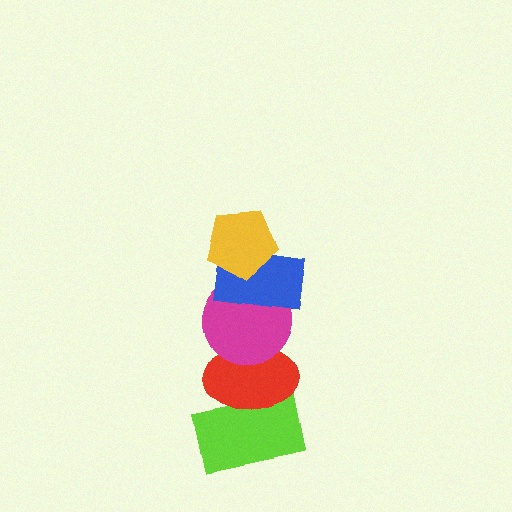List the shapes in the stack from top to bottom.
From top to bottom: the yellow pentagon, the blue rectangle, the magenta circle, the red ellipse, the lime rectangle.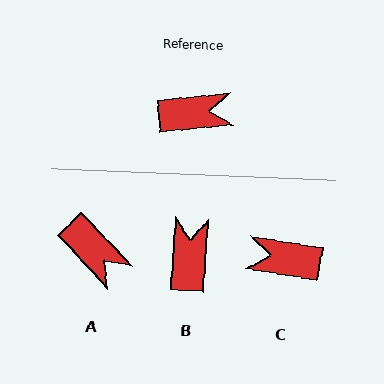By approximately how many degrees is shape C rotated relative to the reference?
Approximately 165 degrees counter-clockwise.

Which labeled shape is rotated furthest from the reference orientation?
C, about 165 degrees away.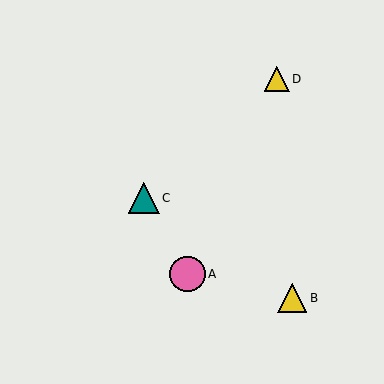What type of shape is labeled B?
Shape B is a yellow triangle.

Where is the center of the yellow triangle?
The center of the yellow triangle is at (292, 298).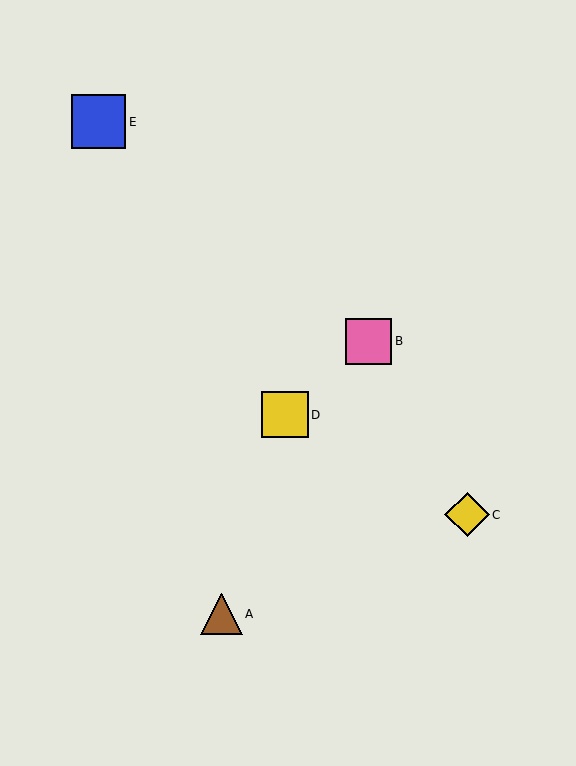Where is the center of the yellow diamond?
The center of the yellow diamond is at (467, 515).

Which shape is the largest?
The blue square (labeled E) is the largest.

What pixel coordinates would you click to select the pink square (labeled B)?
Click at (369, 341) to select the pink square B.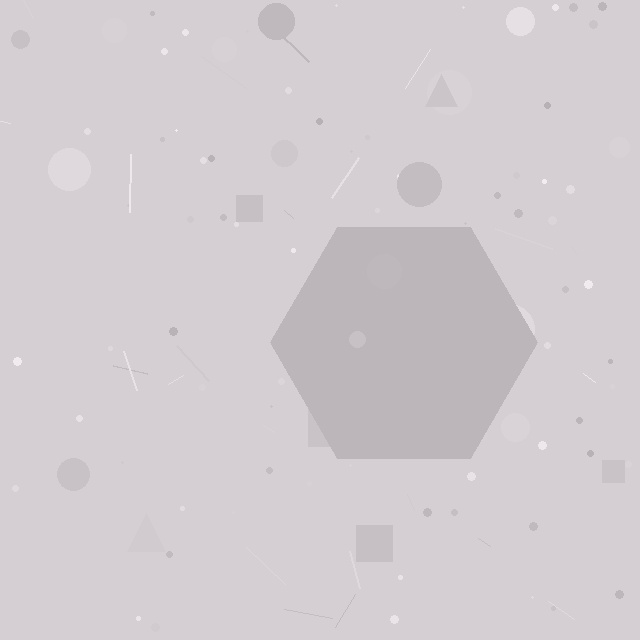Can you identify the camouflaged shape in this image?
The camouflaged shape is a hexagon.